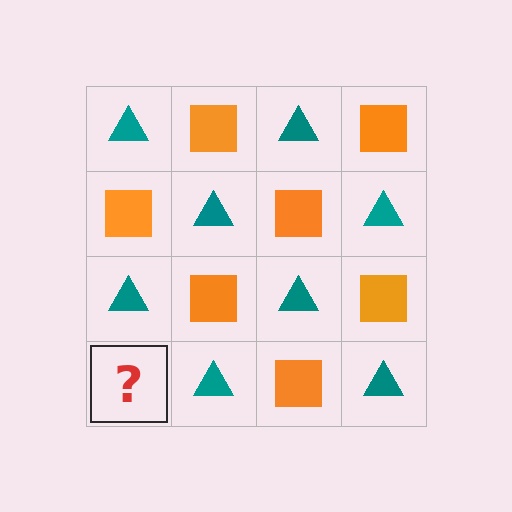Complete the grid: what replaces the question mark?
The question mark should be replaced with an orange square.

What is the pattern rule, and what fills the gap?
The rule is that it alternates teal triangle and orange square in a checkerboard pattern. The gap should be filled with an orange square.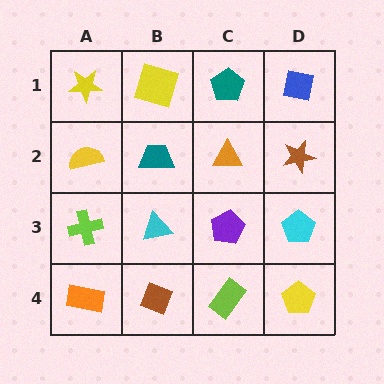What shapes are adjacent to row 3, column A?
A yellow semicircle (row 2, column A), an orange rectangle (row 4, column A), a cyan triangle (row 3, column B).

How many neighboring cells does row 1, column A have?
2.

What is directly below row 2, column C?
A purple pentagon.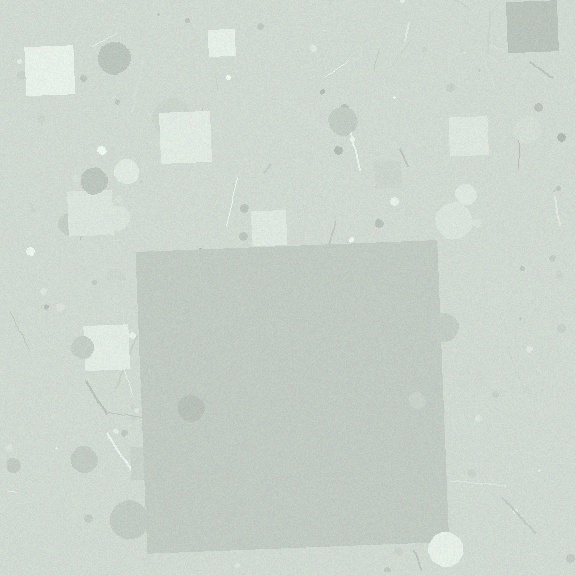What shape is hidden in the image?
A square is hidden in the image.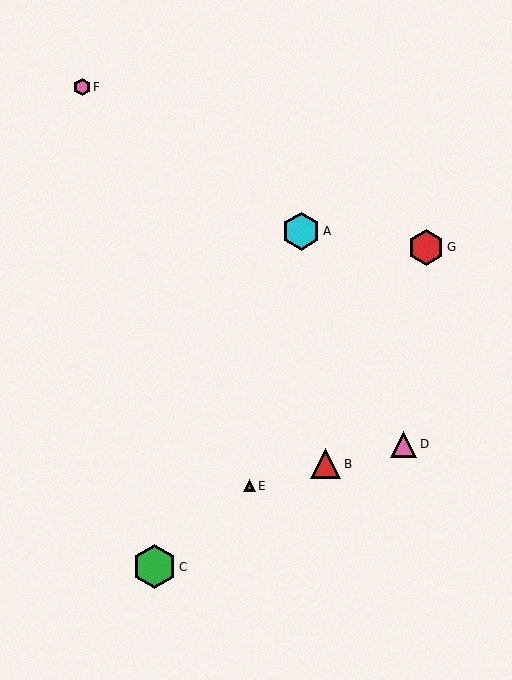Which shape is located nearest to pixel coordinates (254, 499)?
The brown triangle (labeled E) at (249, 486) is nearest to that location.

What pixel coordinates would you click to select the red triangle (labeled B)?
Click at (325, 464) to select the red triangle B.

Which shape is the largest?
The green hexagon (labeled C) is the largest.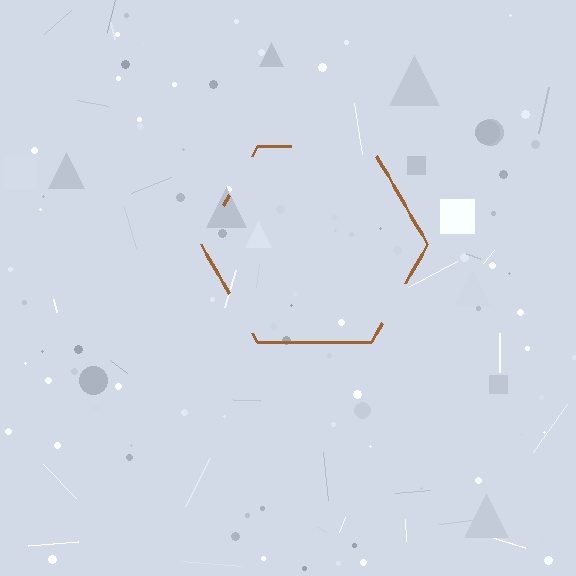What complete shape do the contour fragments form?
The contour fragments form a hexagon.